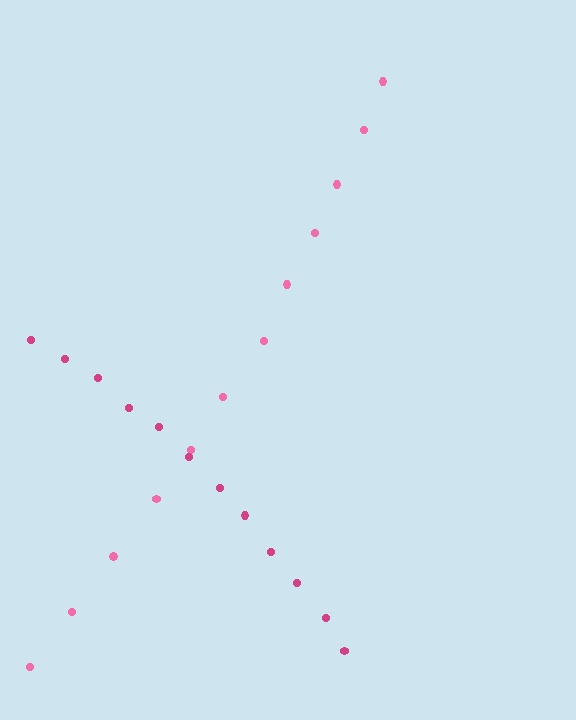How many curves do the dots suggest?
There are 2 distinct paths.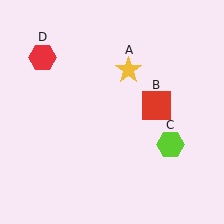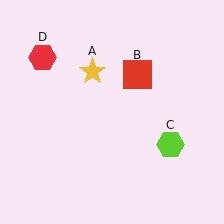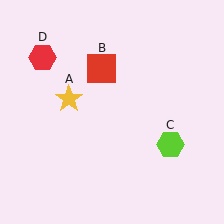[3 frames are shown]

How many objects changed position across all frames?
2 objects changed position: yellow star (object A), red square (object B).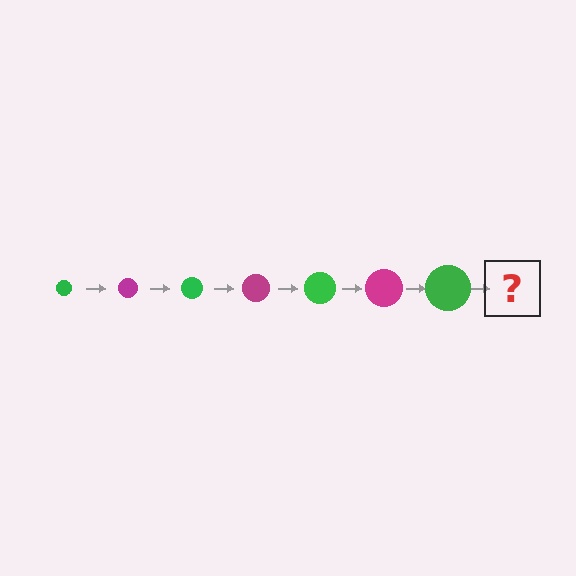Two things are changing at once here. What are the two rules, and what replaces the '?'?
The two rules are that the circle grows larger each step and the color cycles through green and magenta. The '?' should be a magenta circle, larger than the previous one.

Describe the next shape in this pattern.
It should be a magenta circle, larger than the previous one.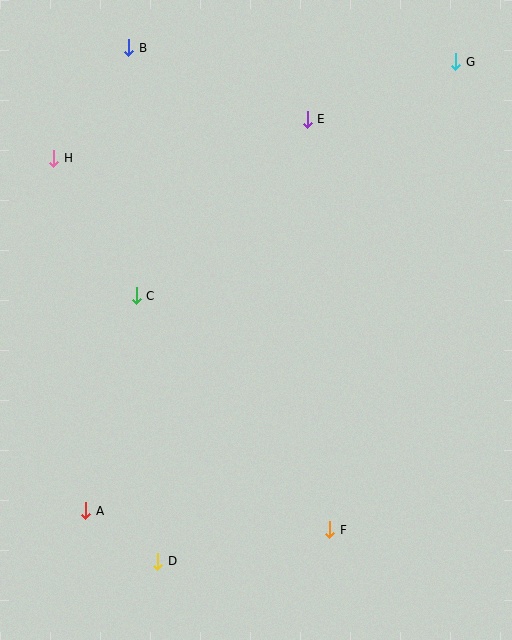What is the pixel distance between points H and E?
The distance between H and E is 256 pixels.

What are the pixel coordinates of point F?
Point F is at (330, 530).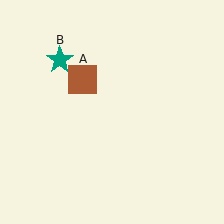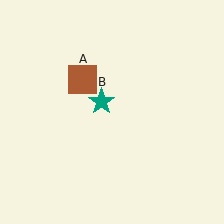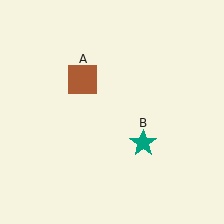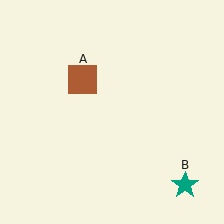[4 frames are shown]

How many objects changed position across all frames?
1 object changed position: teal star (object B).